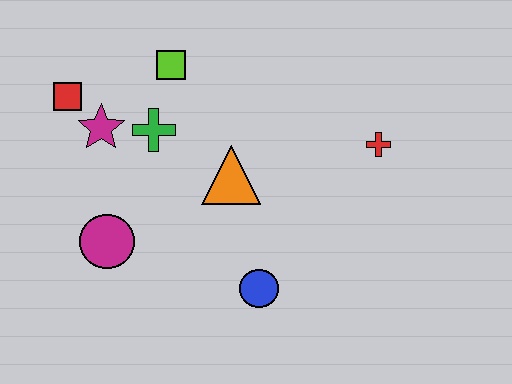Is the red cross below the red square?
Yes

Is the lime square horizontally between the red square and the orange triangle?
Yes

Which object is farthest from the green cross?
The red cross is farthest from the green cross.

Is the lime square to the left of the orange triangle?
Yes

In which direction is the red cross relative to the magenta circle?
The red cross is to the right of the magenta circle.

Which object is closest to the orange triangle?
The green cross is closest to the orange triangle.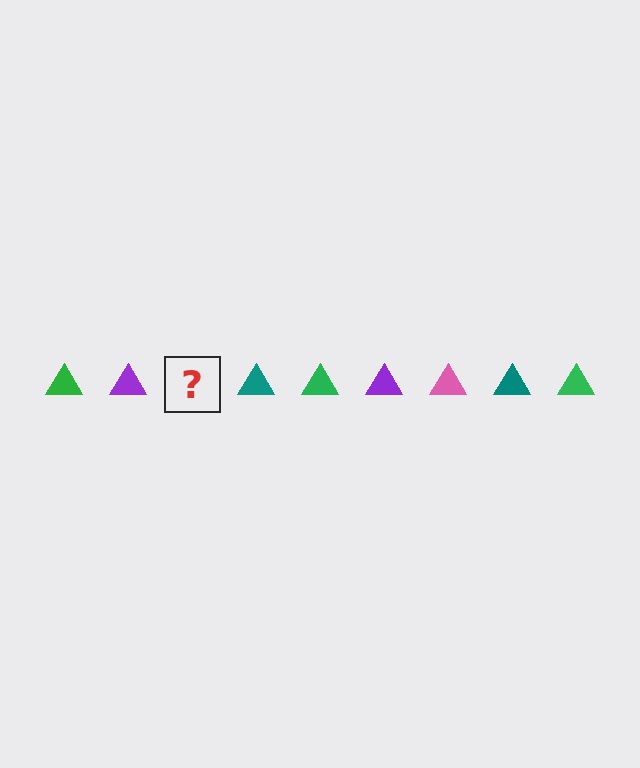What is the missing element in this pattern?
The missing element is a pink triangle.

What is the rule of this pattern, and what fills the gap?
The rule is that the pattern cycles through green, purple, pink, teal triangles. The gap should be filled with a pink triangle.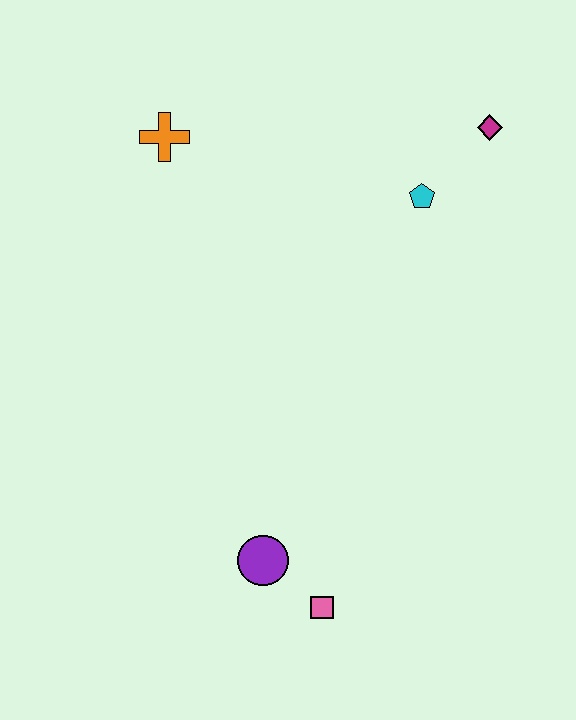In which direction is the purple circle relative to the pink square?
The purple circle is to the left of the pink square.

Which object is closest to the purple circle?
The pink square is closest to the purple circle.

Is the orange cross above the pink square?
Yes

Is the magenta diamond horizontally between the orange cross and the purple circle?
No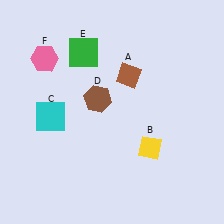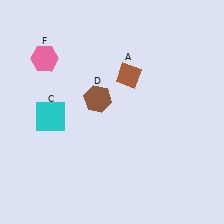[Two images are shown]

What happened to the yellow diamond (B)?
The yellow diamond (B) was removed in Image 2. It was in the bottom-right area of Image 1.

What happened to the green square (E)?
The green square (E) was removed in Image 2. It was in the top-left area of Image 1.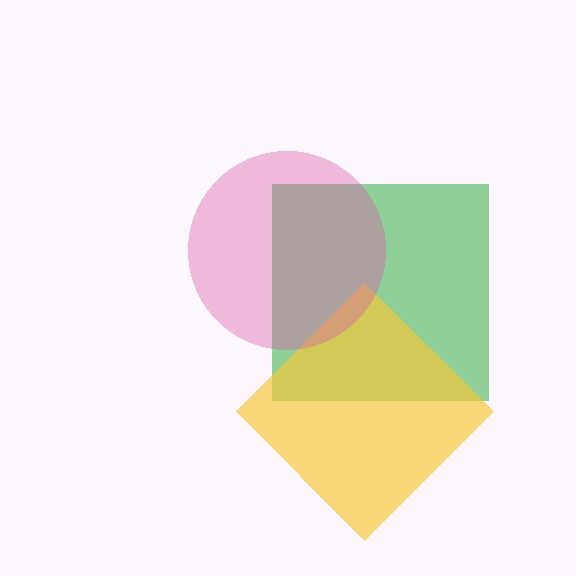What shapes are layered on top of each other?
The layered shapes are: a green square, a yellow diamond, a pink circle.